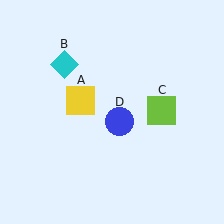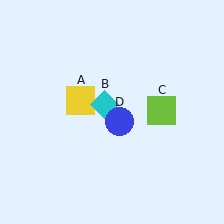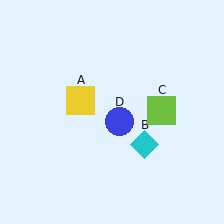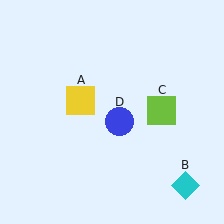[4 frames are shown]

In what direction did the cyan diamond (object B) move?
The cyan diamond (object B) moved down and to the right.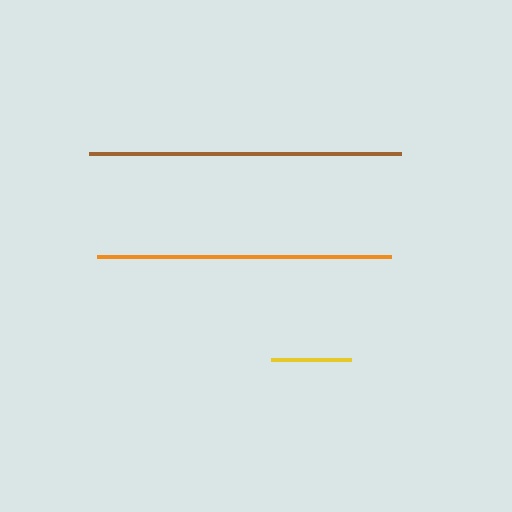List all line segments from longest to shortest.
From longest to shortest: brown, orange, yellow.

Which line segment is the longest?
The brown line is the longest at approximately 312 pixels.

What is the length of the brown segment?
The brown segment is approximately 312 pixels long.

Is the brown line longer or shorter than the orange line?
The brown line is longer than the orange line.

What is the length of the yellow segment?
The yellow segment is approximately 80 pixels long.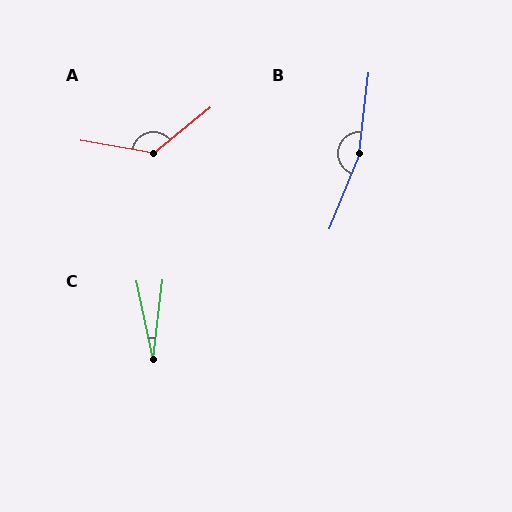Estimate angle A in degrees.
Approximately 131 degrees.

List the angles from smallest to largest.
C (19°), A (131°), B (165°).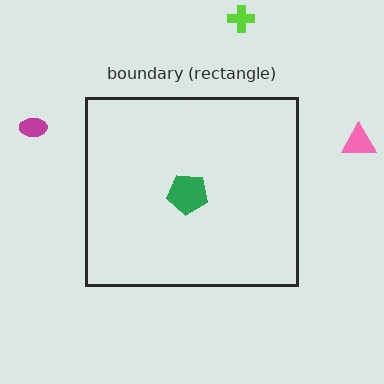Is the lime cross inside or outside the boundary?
Outside.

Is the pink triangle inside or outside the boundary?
Outside.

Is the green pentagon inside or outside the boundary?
Inside.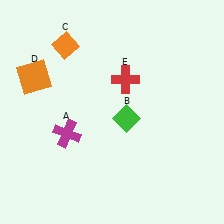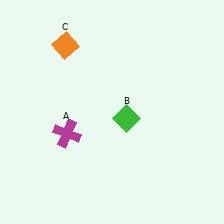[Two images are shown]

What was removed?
The orange square (D), the red cross (E) were removed in Image 2.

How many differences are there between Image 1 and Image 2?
There are 2 differences between the two images.